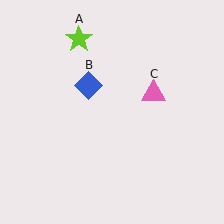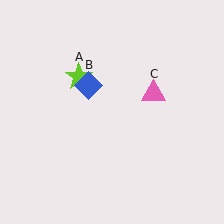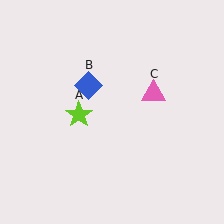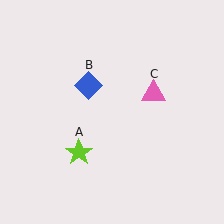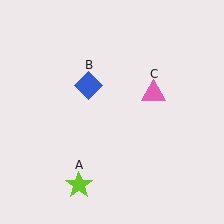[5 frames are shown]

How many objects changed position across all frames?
1 object changed position: lime star (object A).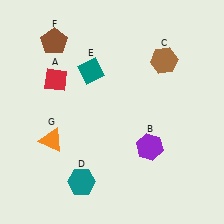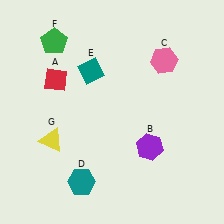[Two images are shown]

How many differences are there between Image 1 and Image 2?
There are 3 differences between the two images.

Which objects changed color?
C changed from brown to pink. F changed from brown to green. G changed from orange to yellow.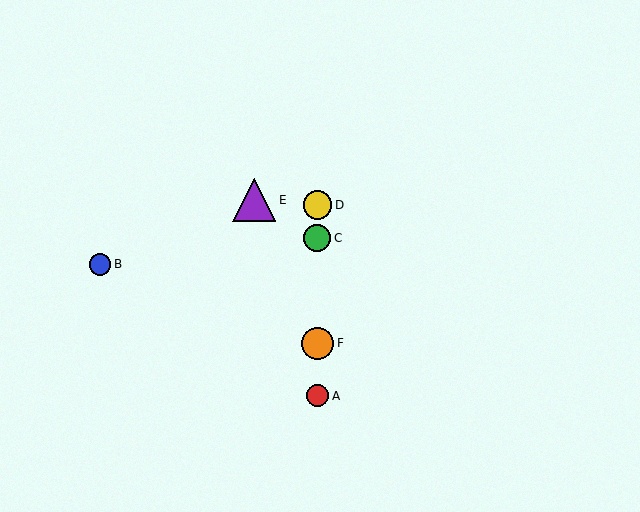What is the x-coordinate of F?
Object F is at x≈317.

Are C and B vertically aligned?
No, C is at x≈317 and B is at x≈100.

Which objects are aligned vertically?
Objects A, C, D, F are aligned vertically.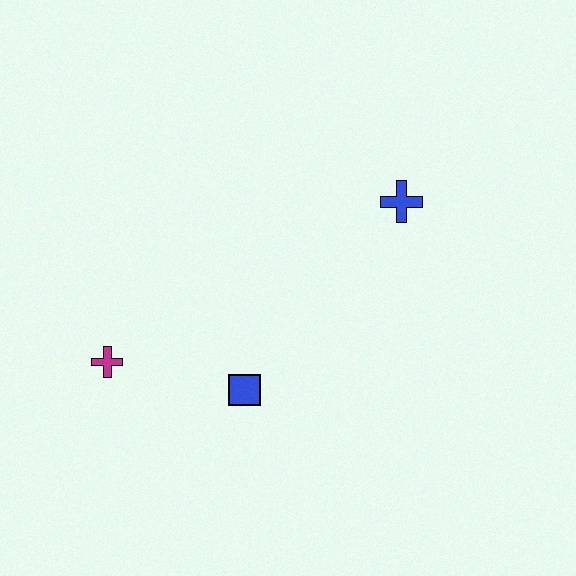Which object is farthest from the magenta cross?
The blue cross is farthest from the magenta cross.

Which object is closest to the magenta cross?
The blue square is closest to the magenta cross.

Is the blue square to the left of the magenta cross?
No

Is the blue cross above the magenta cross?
Yes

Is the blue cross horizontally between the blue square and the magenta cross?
No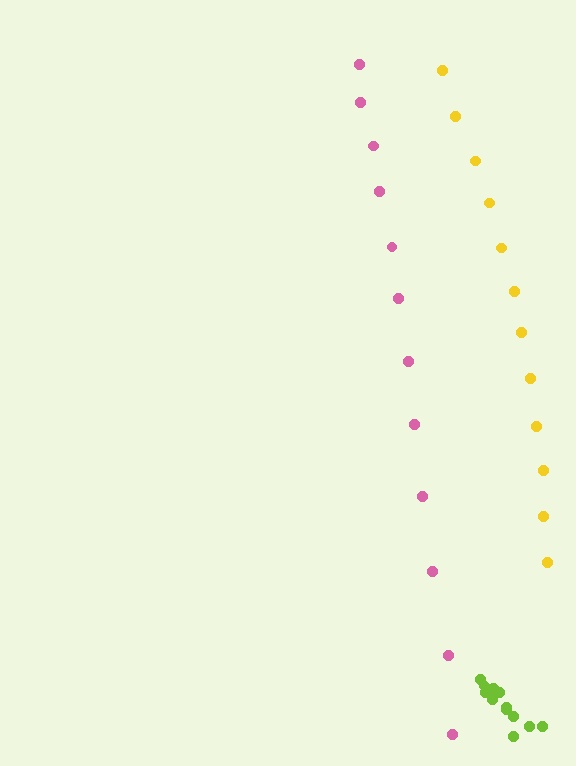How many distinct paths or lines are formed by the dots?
There are 3 distinct paths.